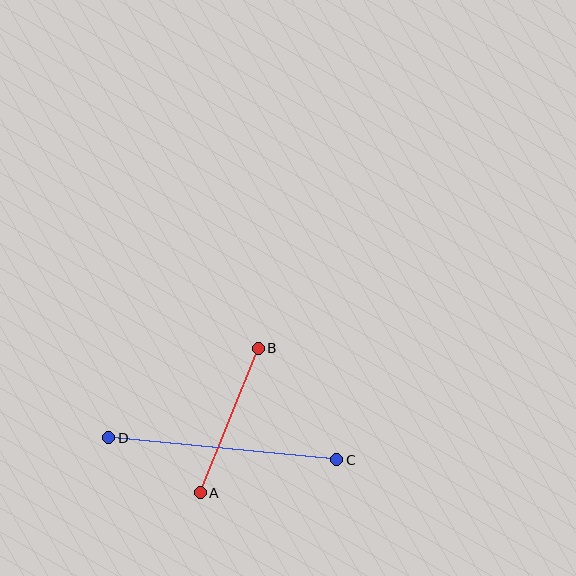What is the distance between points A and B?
The distance is approximately 156 pixels.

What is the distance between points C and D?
The distance is approximately 229 pixels.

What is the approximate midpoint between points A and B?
The midpoint is at approximately (229, 420) pixels.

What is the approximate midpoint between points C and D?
The midpoint is at approximately (223, 449) pixels.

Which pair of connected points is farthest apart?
Points C and D are farthest apart.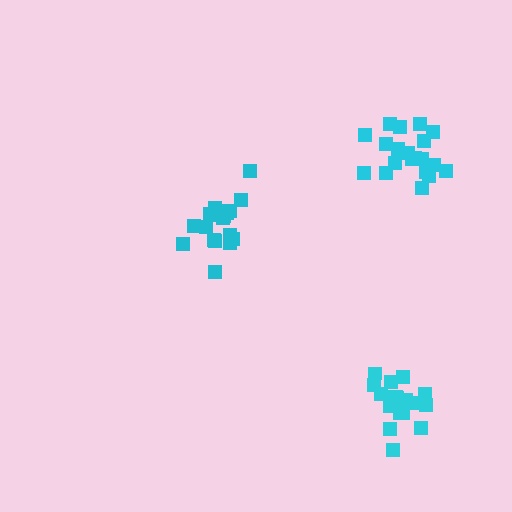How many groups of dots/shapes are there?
There are 3 groups.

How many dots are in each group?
Group 1: 19 dots, Group 2: 21 dots, Group 3: 21 dots (61 total).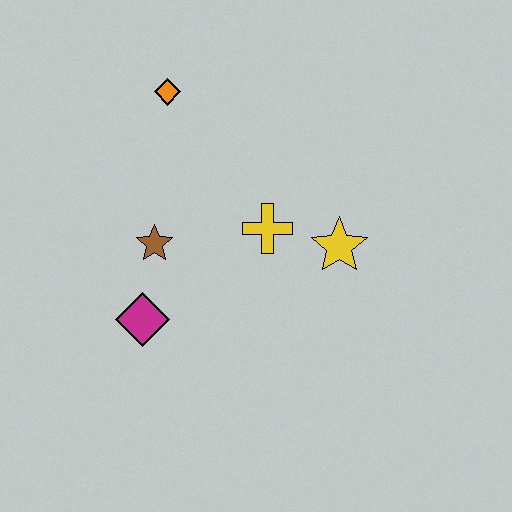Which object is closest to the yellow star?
The yellow cross is closest to the yellow star.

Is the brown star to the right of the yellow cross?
No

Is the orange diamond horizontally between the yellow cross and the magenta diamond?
Yes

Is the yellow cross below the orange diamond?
Yes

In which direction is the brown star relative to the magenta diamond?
The brown star is above the magenta diamond.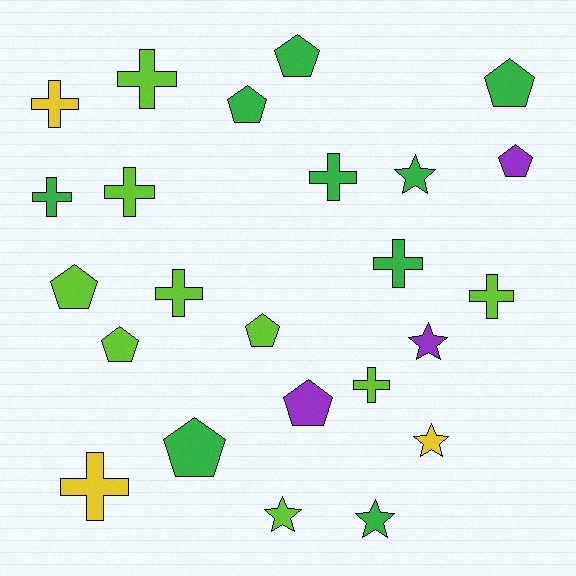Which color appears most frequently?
Lime, with 9 objects.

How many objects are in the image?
There are 24 objects.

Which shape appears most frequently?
Cross, with 10 objects.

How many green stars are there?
There are 2 green stars.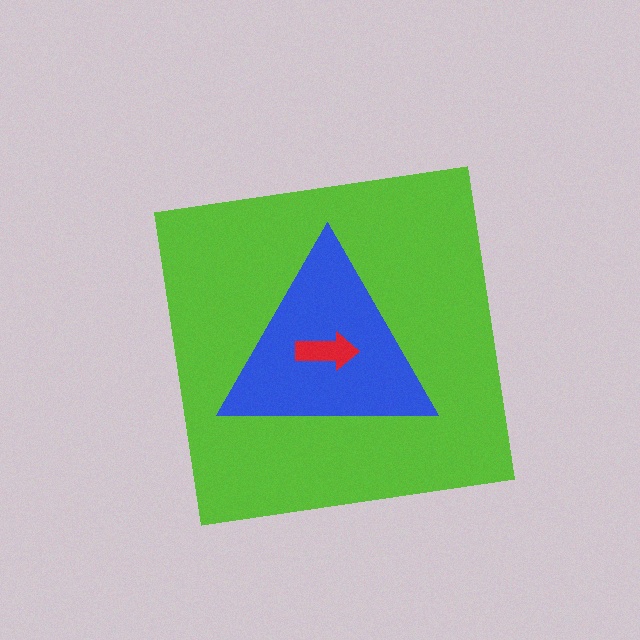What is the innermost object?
The red arrow.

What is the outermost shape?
The lime square.